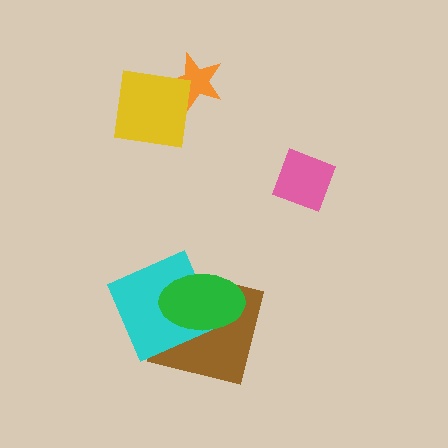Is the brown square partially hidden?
Yes, it is partially covered by another shape.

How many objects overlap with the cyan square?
2 objects overlap with the cyan square.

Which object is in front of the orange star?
The yellow square is in front of the orange star.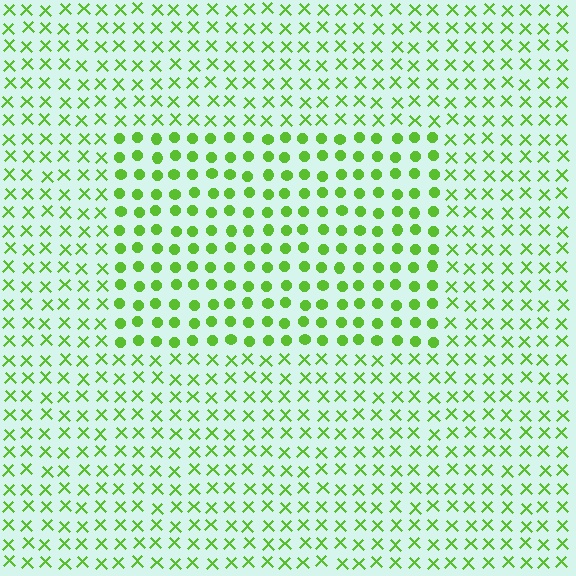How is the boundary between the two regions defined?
The boundary is defined by a change in element shape: circles inside vs. X marks outside. All elements share the same color and spacing.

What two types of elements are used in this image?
The image uses circles inside the rectangle region and X marks outside it.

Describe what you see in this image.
The image is filled with small lime elements arranged in a uniform grid. A rectangle-shaped region contains circles, while the surrounding area contains X marks. The boundary is defined purely by the change in element shape.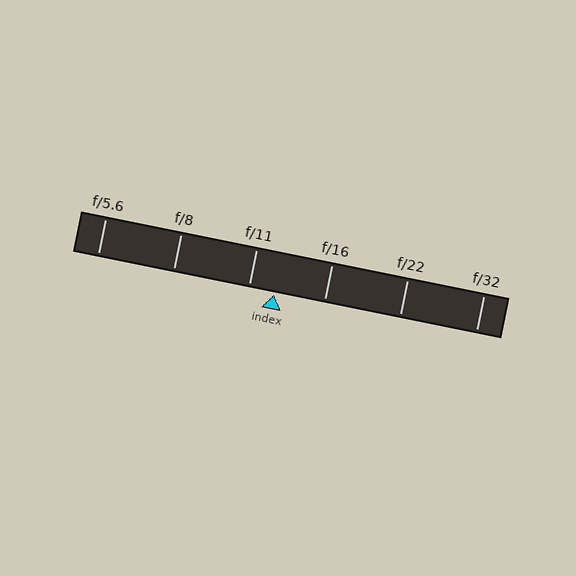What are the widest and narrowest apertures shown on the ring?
The widest aperture shown is f/5.6 and the narrowest is f/32.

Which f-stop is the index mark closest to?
The index mark is closest to f/11.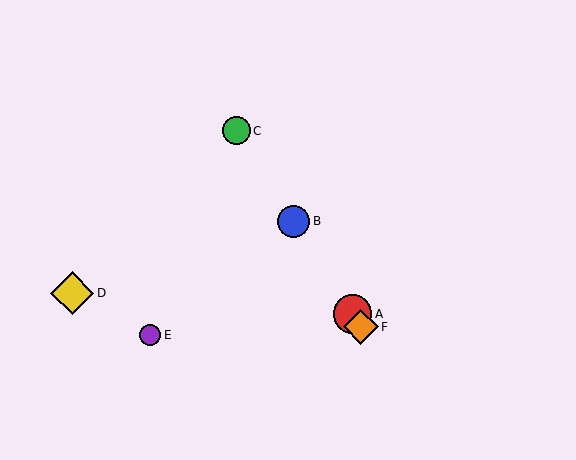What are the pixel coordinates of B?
Object B is at (294, 221).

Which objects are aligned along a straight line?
Objects A, B, C, F are aligned along a straight line.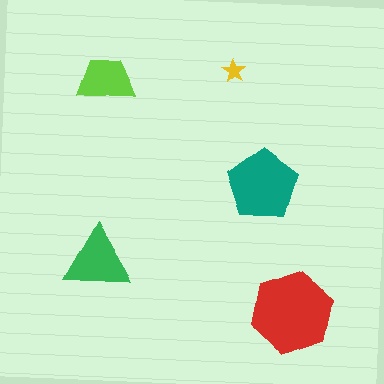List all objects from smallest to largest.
The yellow star, the lime trapezoid, the green triangle, the teal pentagon, the red hexagon.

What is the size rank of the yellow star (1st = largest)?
5th.